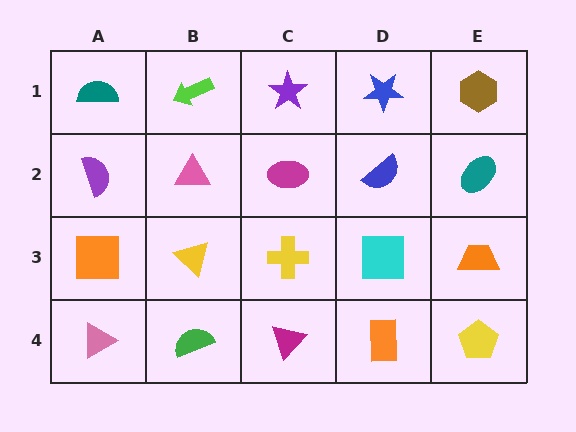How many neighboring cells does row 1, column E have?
2.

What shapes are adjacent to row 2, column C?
A purple star (row 1, column C), a yellow cross (row 3, column C), a pink triangle (row 2, column B), a blue semicircle (row 2, column D).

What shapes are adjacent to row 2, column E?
A brown hexagon (row 1, column E), an orange trapezoid (row 3, column E), a blue semicircle (row 2, column D).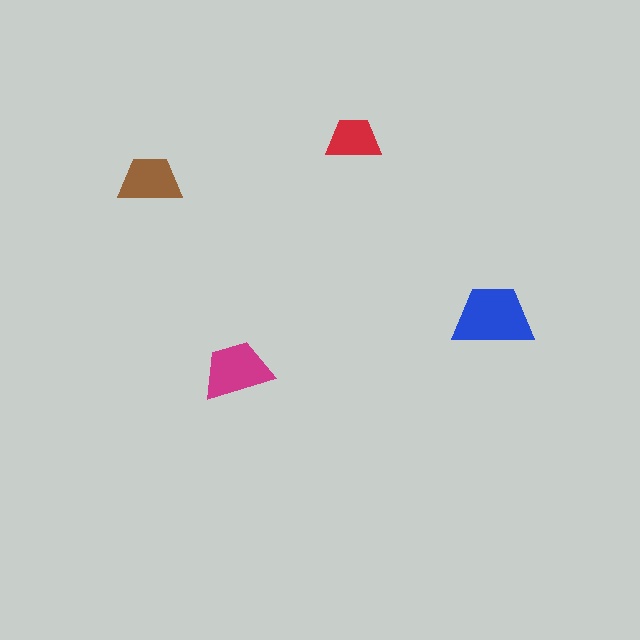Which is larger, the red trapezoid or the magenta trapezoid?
The magenta one.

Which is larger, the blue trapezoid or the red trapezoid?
The blue one.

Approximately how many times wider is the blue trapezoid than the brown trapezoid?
About 1.5 times wider.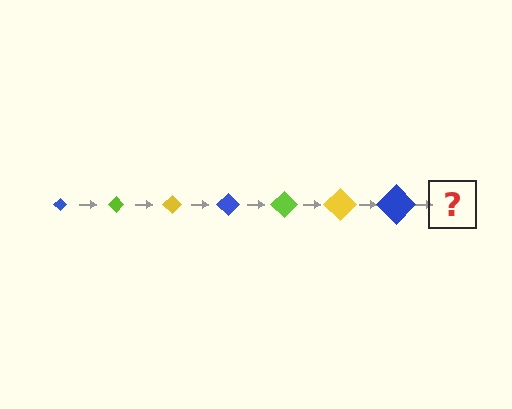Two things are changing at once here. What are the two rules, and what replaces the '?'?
The two rules are that the diamond grows larger each step and the color cycles through blue, lime, and yellow. The '?' should be a lime diamond, larger than the previous one.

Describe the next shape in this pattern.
It should be a lime diamond, larger than the previous one.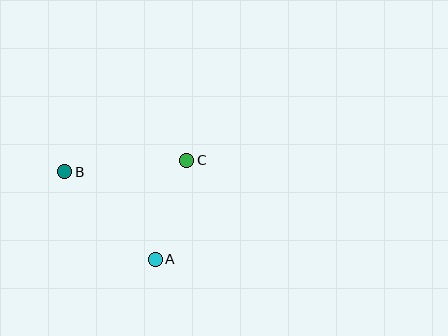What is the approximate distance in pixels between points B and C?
The distance between B and C is approximately 123 pixels.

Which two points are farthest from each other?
Points A and B are farthest from each other.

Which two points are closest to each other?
Points A and C are closest to each other.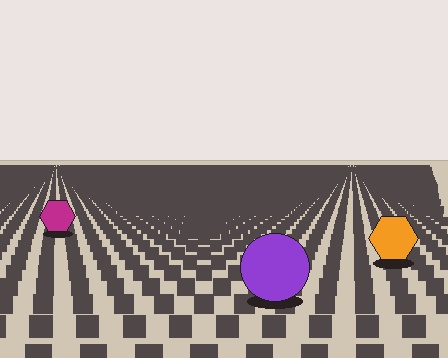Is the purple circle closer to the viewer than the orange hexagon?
Yes. The purple circle is closer — you can tell from the texture gradient: the ground texture is coarser near it.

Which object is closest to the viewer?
The purple circle is closest. The texture marks near it are larger and more spread out.